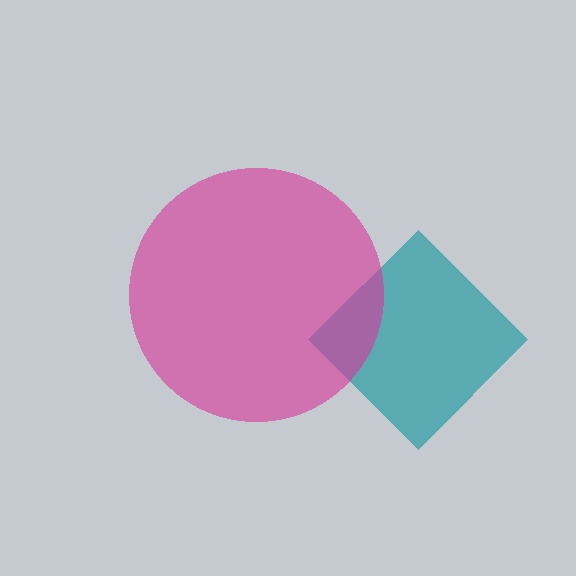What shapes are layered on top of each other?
The layered shapes are: a teal diamond, a magenta circle.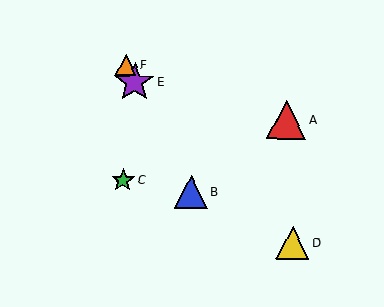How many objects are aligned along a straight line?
3 objects (B, E, F) are aligned along a straight line.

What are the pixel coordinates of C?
Object C is at (123, 180).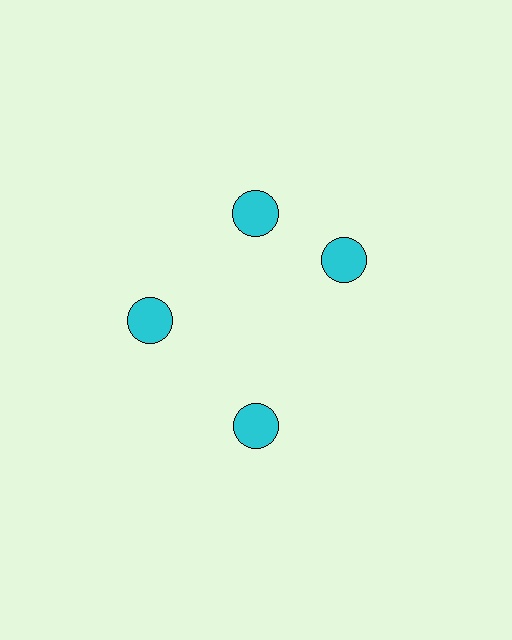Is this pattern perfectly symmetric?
No. The 4 cyan circles are arranged in a ring, but one element near the 3 o'clock position is rotated out of alignment along the ring, breaking the 4-fold rotational symmetry.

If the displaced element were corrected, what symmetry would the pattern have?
It would have 4-fold rotational symmetry — the pattern would map onto itself every 90 degrees.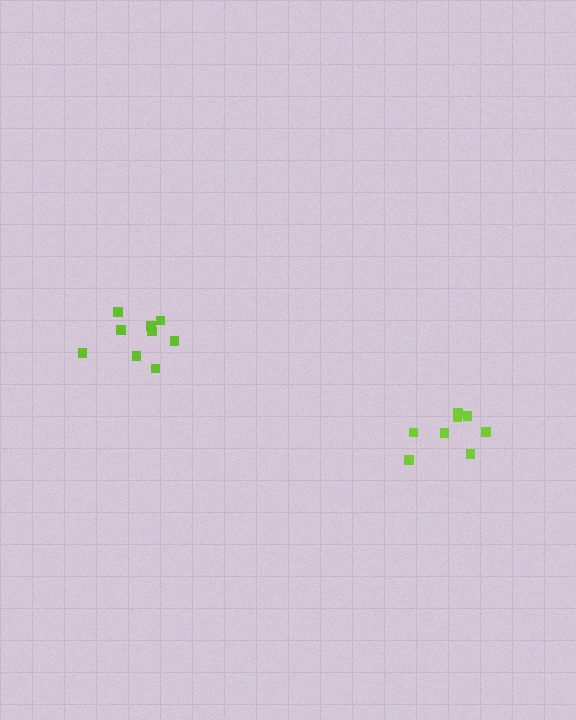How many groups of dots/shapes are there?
There are 2 groups.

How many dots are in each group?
Group 1: 8 dots, Group 2: 9 dots (17 total).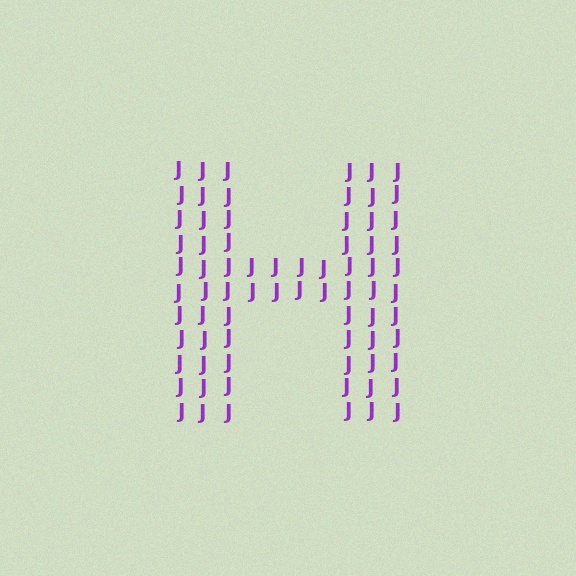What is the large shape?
The large shape is the letter H.